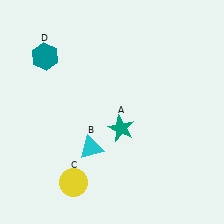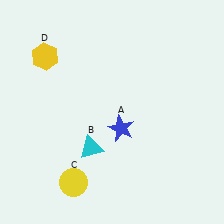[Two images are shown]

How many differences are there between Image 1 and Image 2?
There are 2 differences between the two images.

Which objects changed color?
A changed from teal to blue. D changed from teal to yellow.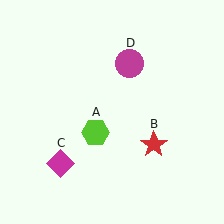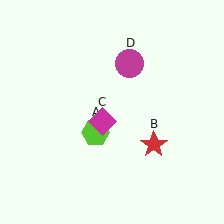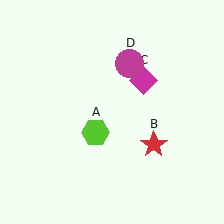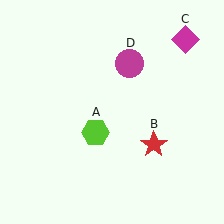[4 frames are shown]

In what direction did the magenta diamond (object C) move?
The magenta diamond (object C) moved up and to the right.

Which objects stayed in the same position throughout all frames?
Lime hexagon (object A) and red star (object B) and magenta circle (object D) remained stationary.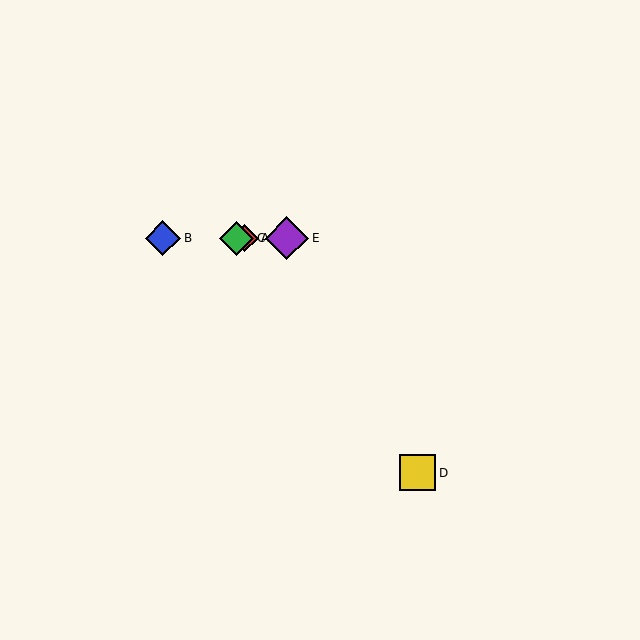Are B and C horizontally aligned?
Yes, both are at y≈238.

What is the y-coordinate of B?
Object B is at y≈238.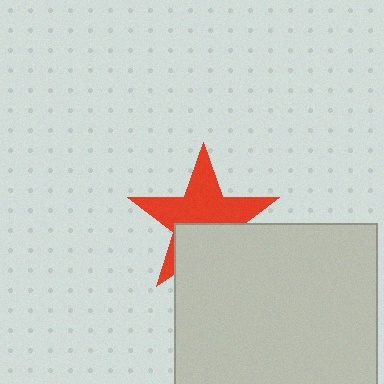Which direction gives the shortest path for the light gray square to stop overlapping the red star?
Moving down gives the shortest separation.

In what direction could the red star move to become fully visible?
The red star could move up. That would shift it out from behind the light gray square entirely.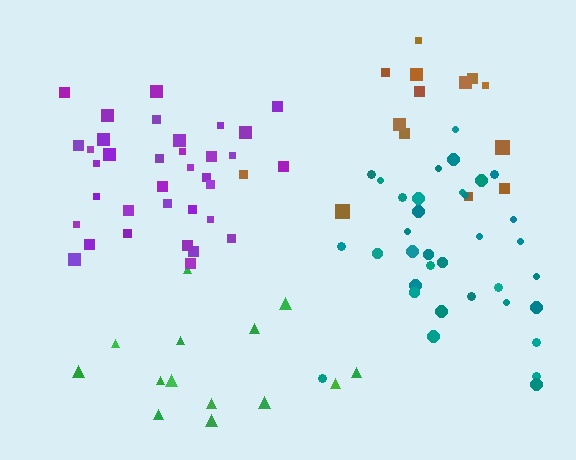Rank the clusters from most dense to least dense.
purple, teal, brown, green.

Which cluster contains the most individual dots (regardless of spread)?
Teal (35).